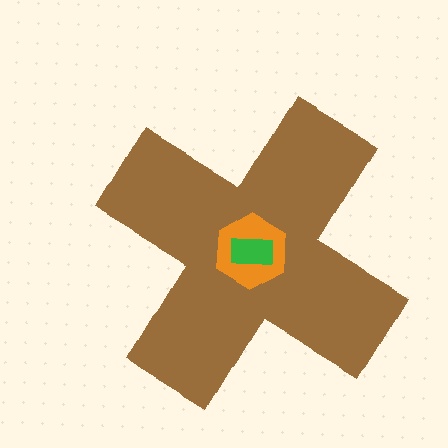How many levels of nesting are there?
3.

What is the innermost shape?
The green rectangle.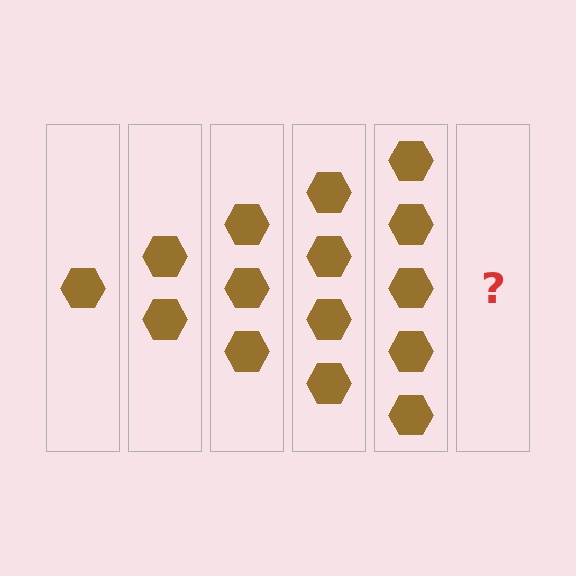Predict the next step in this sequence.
The next step is 6 hexagons.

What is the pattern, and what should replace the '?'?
The pattern is that each step adds one more hexagon. The '?' should be 6 hexagons.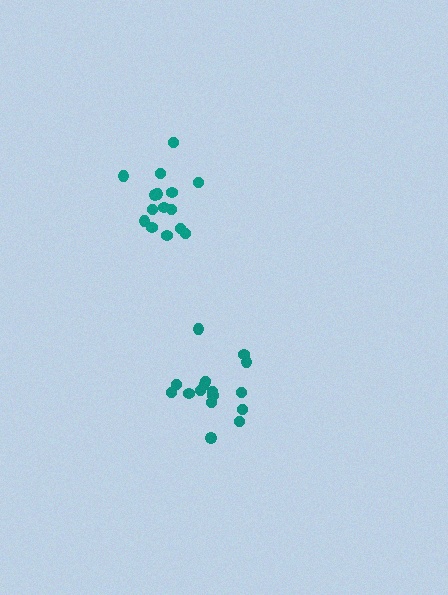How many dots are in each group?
Group 1: 15 dots, Group 2: 16 dots (31 total).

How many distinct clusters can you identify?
There are 2 distinct clusters.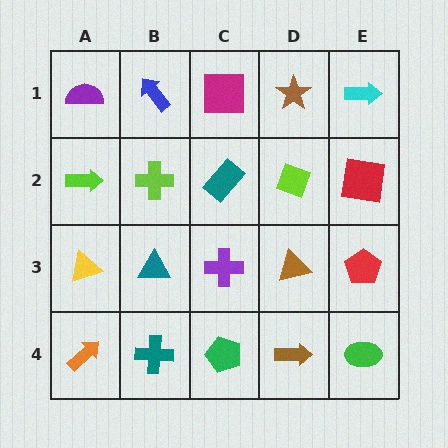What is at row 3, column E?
A red pentagon.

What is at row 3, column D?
A brown triangle.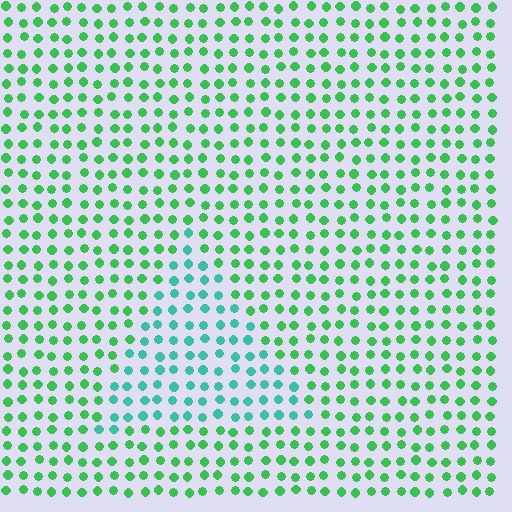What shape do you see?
I see a triangle.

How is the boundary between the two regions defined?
The boundary is defined purely by a slight shift in hue (about 35 degrees). Spacing, size, and orientation are identical on both sides.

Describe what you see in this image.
The image is filled with small green elements in a uniform arrangement. A triangle-shaped region is visible where the elements are tinted to a slightly different hue, forming a subtle color boundary.